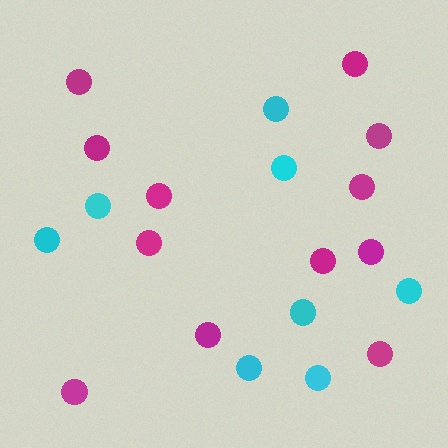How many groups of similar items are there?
There are 2 groups: one group of magenta circles (12) and one group of cyan circles (8).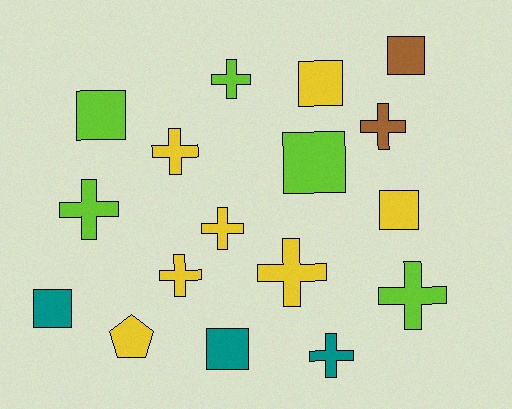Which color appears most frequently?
Yellow, with 7 objects.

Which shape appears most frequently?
Cross, with 9 objects.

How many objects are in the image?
There are 17 objects.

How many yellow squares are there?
There are 2 yellow squares.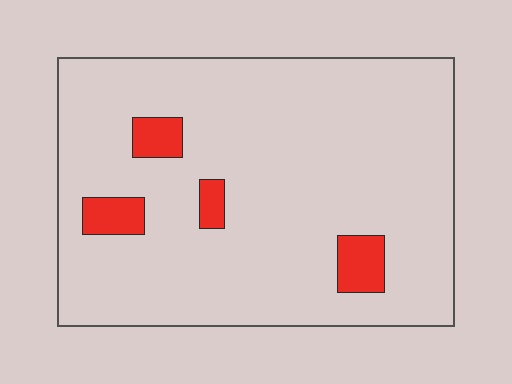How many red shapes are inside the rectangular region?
4.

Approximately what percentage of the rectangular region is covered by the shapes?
Approximately 10%.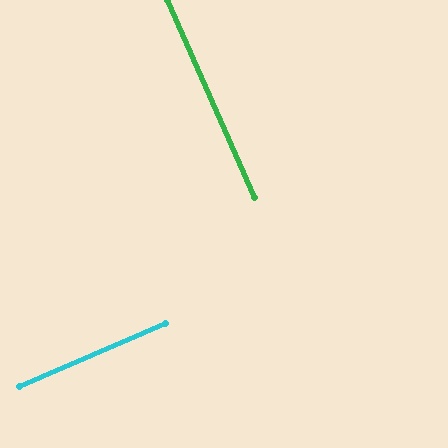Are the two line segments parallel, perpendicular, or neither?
Perpendicular — they meet at approximately 90°.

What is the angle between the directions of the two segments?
Approximately 90 degrees.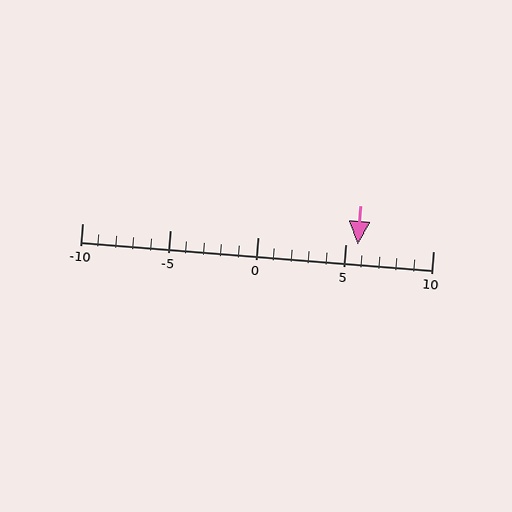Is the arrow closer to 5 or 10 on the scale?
The arrow is closer to 5.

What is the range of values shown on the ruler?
The ruler shows values from -10 to 10.